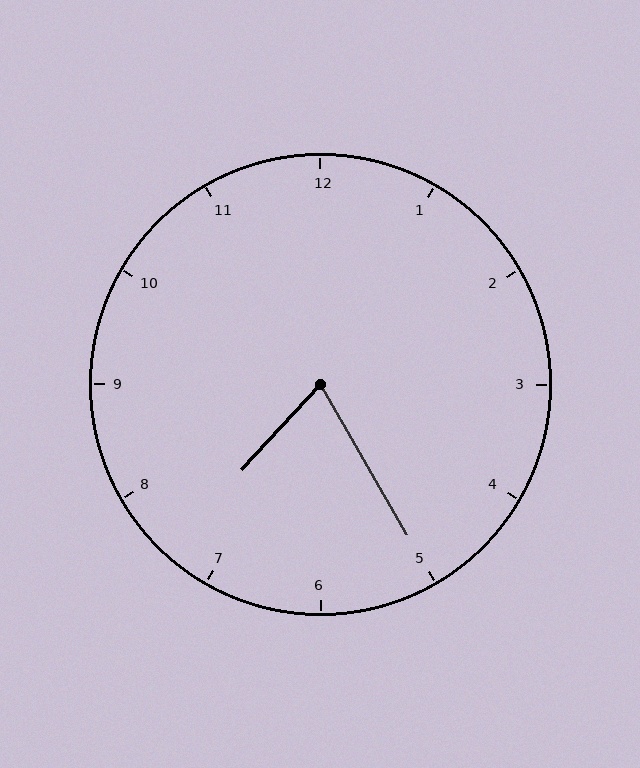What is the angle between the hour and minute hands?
Approximately 72 degrees.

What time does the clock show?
7:25.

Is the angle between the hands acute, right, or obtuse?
It is acute.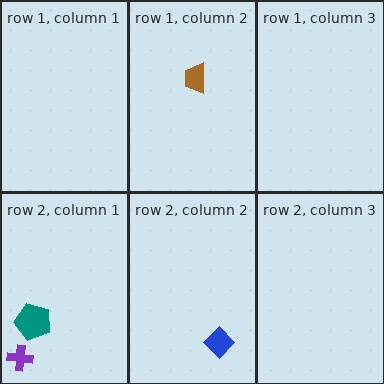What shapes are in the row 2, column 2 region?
The blue diamond.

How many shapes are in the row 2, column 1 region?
2.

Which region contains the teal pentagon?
The row 2, column 1 region.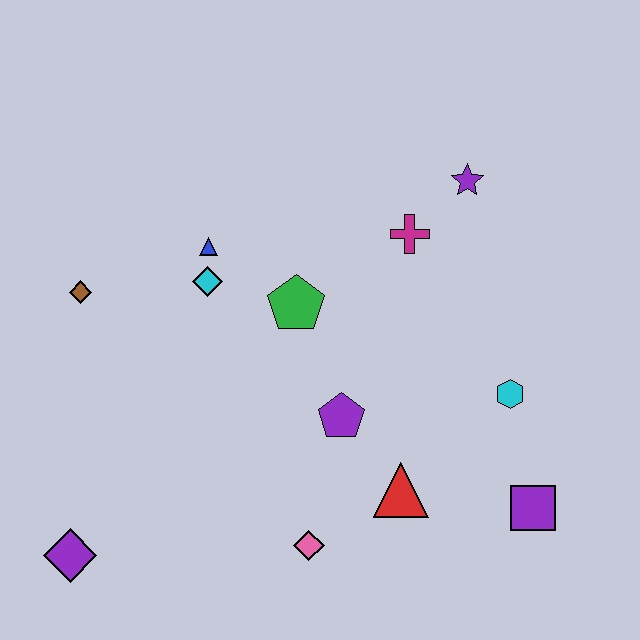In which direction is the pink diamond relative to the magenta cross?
The pink diamond is below the magenta cross.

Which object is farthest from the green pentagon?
The purple diamond is farthest from the green pentagon.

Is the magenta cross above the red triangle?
Yes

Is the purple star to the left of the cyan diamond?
No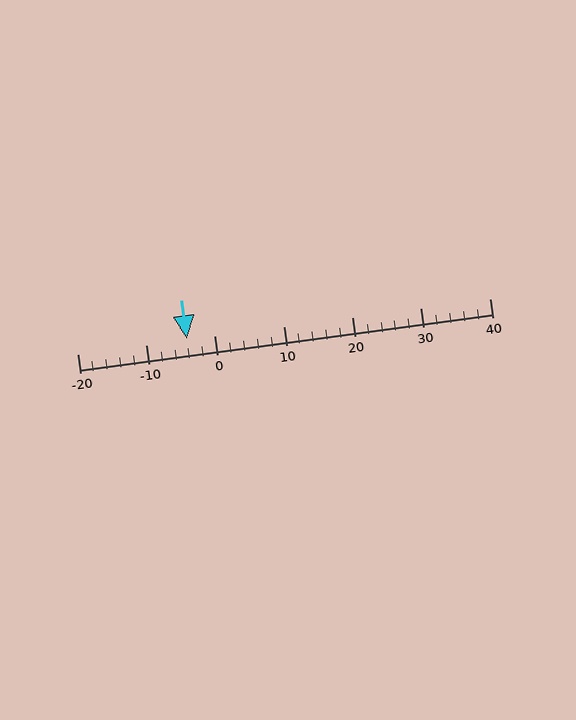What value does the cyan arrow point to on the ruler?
The cyan arrow points to approximately -4.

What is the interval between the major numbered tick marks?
The major tick marks are spaced 10 units apart.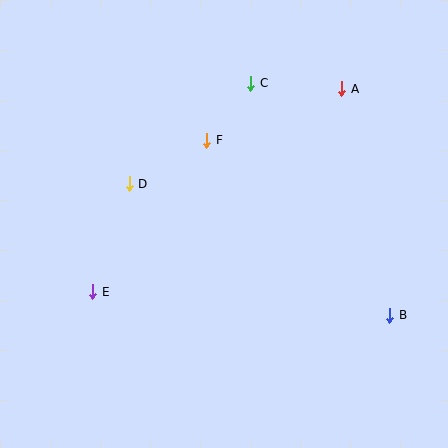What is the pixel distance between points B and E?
The distance between B and E is 298 pixels.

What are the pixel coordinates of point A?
Point A is at (342, 89).